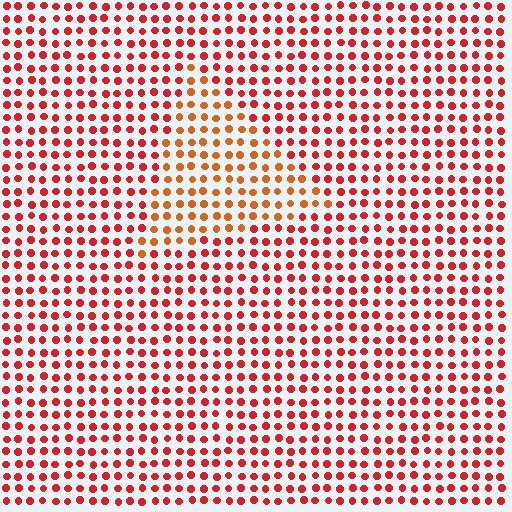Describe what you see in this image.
The image is filled with small red elements in a uniform arrangement. A triangle-shaped region is visible where the elements are tinted to a slightly different hue, forming a subtle color boundary.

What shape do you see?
I see a triangle.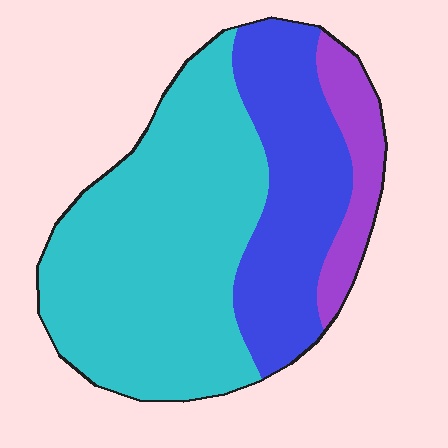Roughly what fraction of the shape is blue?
Blue takes up between a sixth and a third of the shape.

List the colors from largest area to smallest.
From largest to smallest: cyan, blue, purple.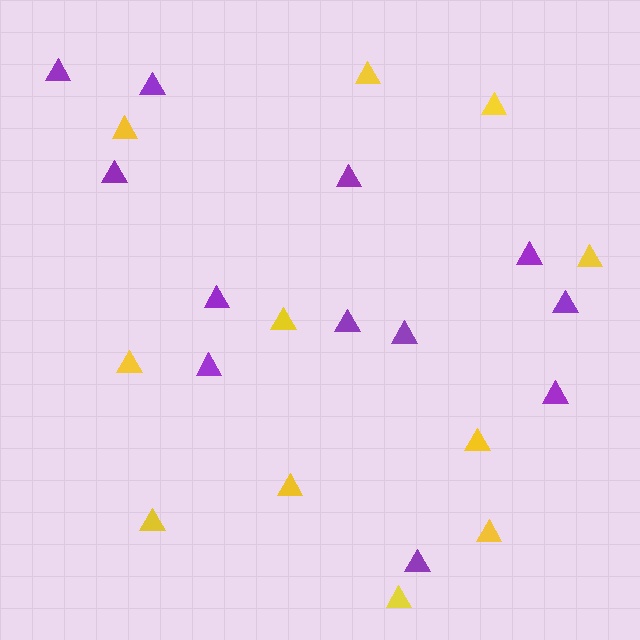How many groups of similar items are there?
There are 2 groups: one group of purple triangles (12) and one group of yellow triangles (11).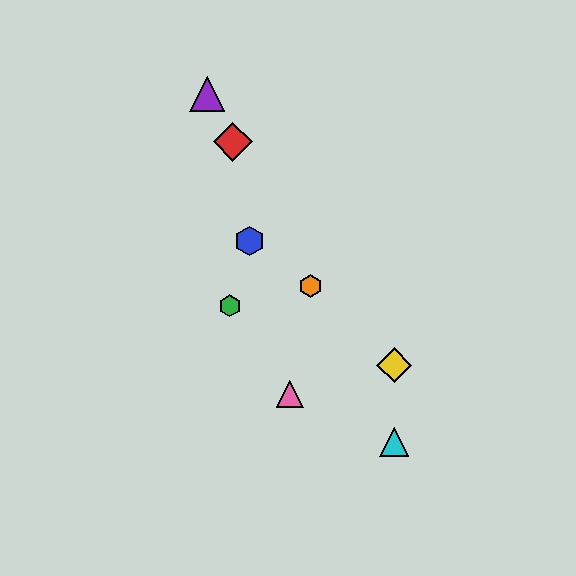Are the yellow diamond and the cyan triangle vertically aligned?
Yes, both are at x≈394.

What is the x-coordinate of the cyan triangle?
The cyan triangle is at x≈394.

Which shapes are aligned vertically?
The yellow diamond, the cyan triangle are aligned vertically.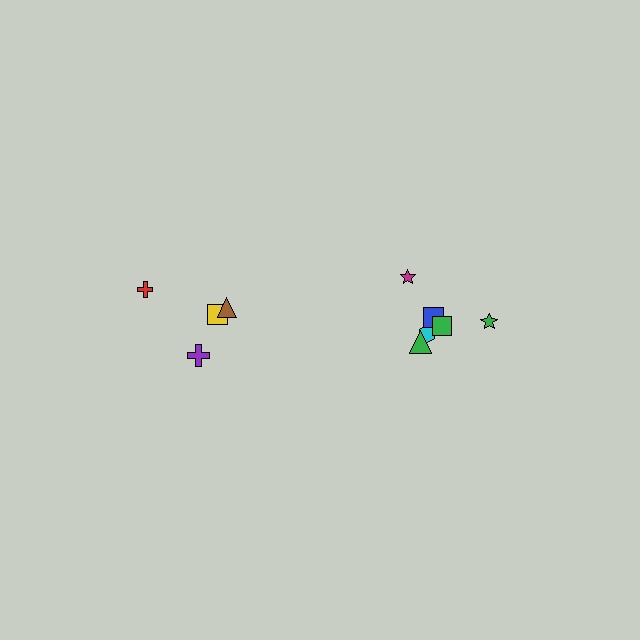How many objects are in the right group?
There are 6 objects.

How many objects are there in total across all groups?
There are 10 objects.